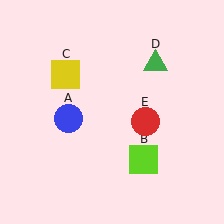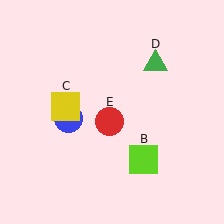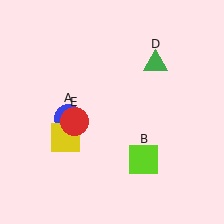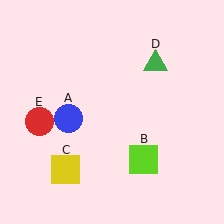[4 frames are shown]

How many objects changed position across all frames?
2 objects changed position: yellow square (object C), red circle (object E).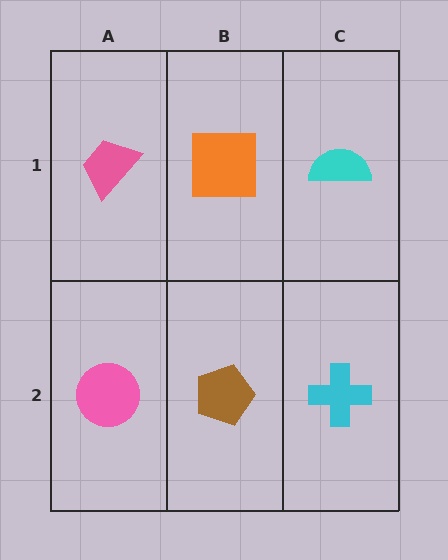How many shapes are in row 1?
3 shapes.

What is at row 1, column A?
A pink trapezoid.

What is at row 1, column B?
An orange square.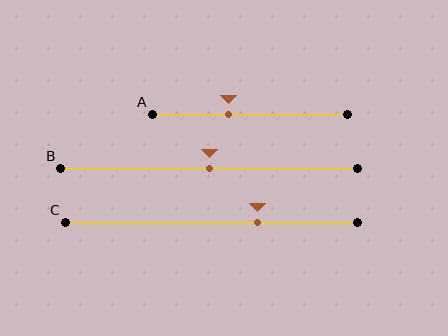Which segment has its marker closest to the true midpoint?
Segment B has its marker closest to the true midpoint.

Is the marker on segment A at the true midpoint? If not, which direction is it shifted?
No, the marker on segment A is shifted to the left by about 11% of the segment length.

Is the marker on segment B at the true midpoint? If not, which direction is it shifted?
Yes, the marker on segment B is at the true midpoint.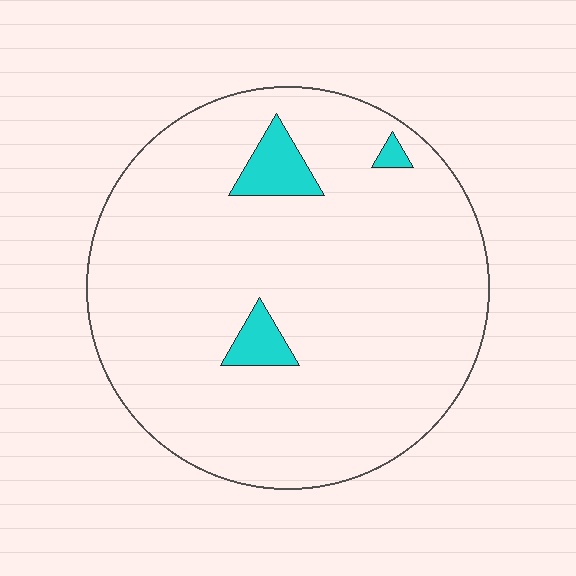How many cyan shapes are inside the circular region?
3.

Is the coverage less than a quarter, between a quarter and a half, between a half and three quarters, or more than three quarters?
Less than a quarter.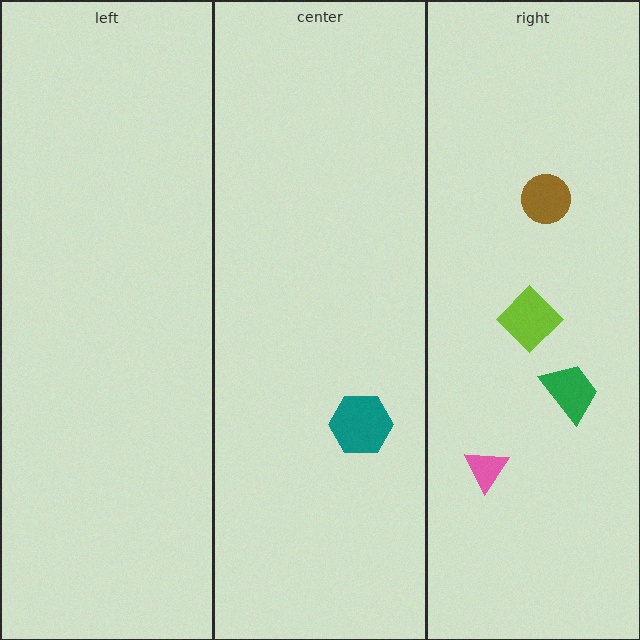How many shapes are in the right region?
4.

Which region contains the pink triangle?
The right region.